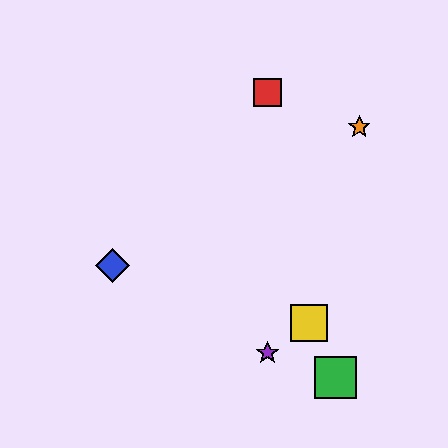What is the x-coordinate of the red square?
The red square is at x≈267.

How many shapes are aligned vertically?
2 shapes (the red square, the purple star) are aligned vertically.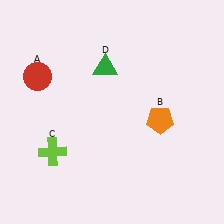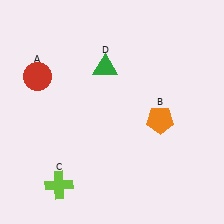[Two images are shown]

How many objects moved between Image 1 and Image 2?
1 object moved between the two images.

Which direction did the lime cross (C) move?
The lime cross (C) moved down.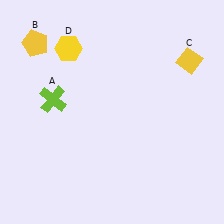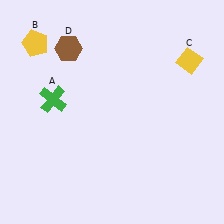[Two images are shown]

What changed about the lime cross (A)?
In Image 1, A is lime. In Image 2, it changed to green.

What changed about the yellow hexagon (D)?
In Image 1, D is yellow. In Image 2, it changed to brown.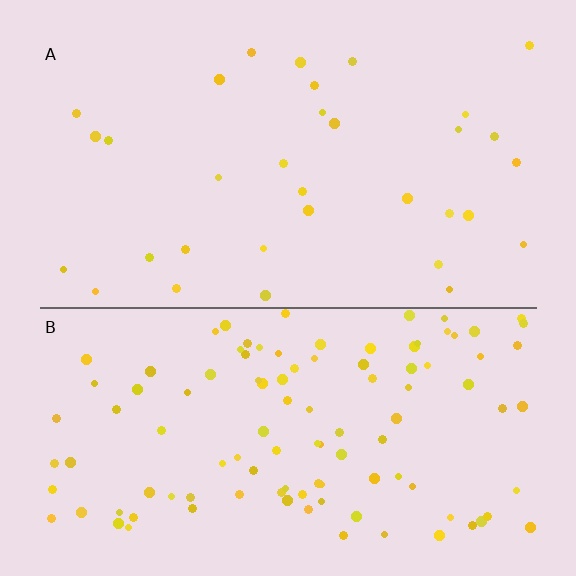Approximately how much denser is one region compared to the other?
Approximately 3.4× — region B over region A.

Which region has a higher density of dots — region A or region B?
B (the bottom).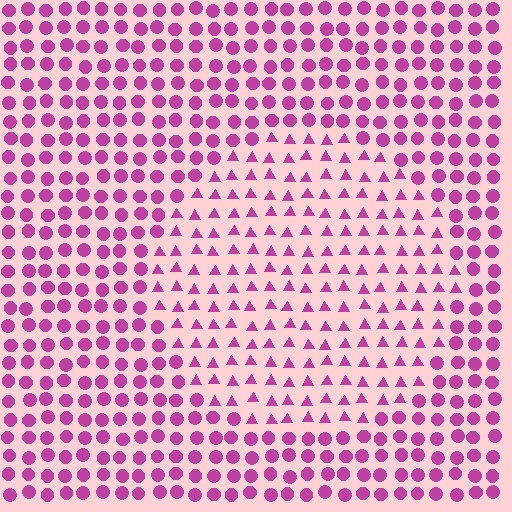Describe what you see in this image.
The image is filled with small magenta elements arranged in a uniform grid. A circle-shaped region contains triangles, while the surrounding area contains circles. The boundary is defined purely by the change in element shape.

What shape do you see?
I see a circle.